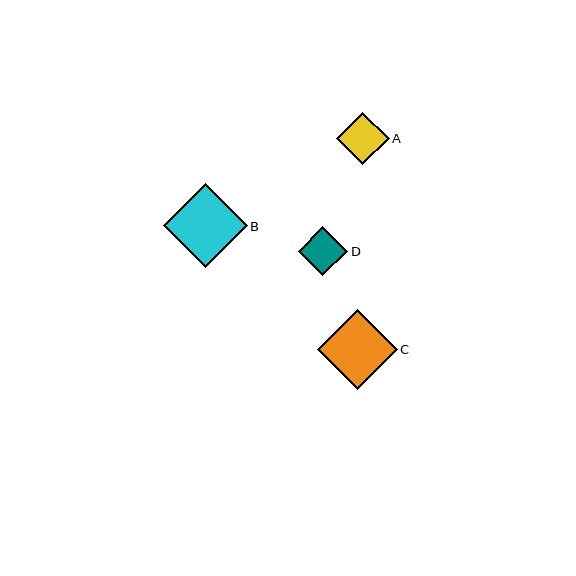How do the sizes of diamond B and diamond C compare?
Diamond B and diamond C are approximately the same size.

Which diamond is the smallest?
Diamond D is the smallest with a size of approximately 49 pixels.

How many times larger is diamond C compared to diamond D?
Diamond C is approximately 1.6 times the size of diamond D.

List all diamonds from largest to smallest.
From largest to smallest: B, C, A, D.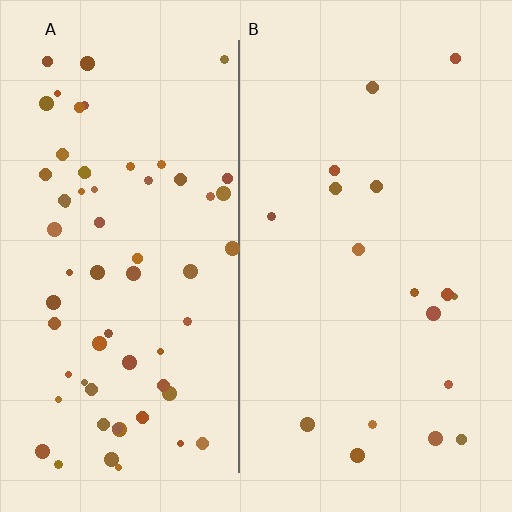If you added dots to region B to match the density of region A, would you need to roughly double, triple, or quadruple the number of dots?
Approximately quadruple.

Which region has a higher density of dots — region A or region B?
A (the left).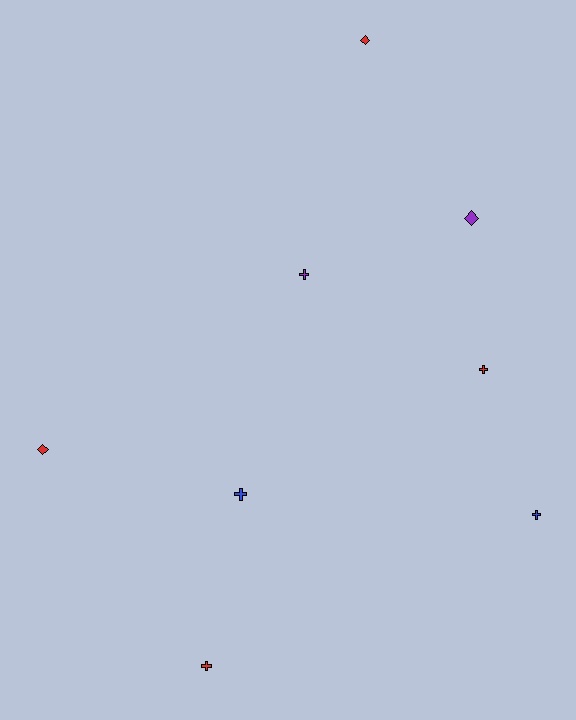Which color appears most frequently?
Red, with 4 objects.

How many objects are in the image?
There are 8 objects.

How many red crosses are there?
There are 2 red crosses.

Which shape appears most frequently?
Cross, with 5 objects.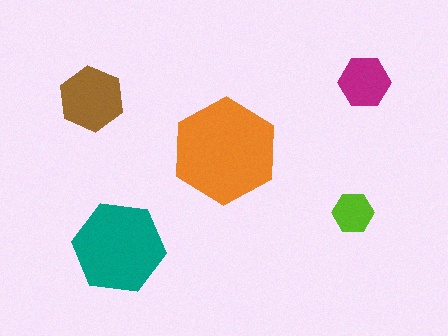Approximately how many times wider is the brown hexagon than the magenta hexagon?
About 1.5 times wider.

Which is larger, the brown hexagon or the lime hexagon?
The brown one.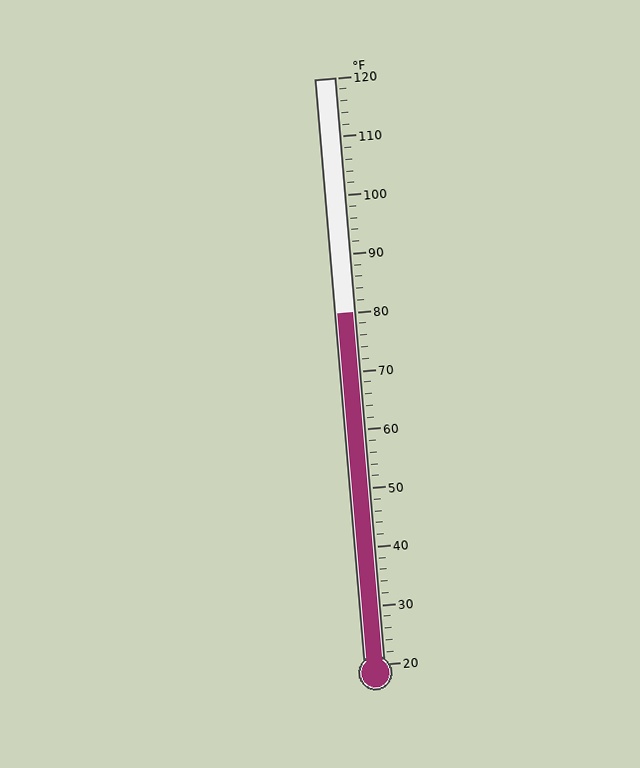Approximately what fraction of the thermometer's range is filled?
The thermometer is filled to approximately 60% of its range.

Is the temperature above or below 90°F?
The temperature is below 90°F.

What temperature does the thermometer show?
The thermometer shows approximately 80°F.